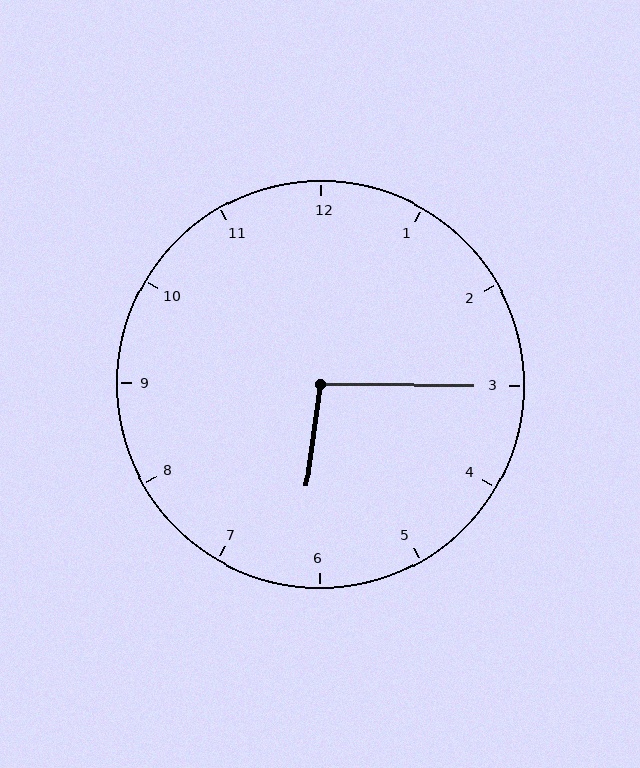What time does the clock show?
6:15.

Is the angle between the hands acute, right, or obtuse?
It is obtuse.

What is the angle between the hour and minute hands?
Approximately 98 degrees.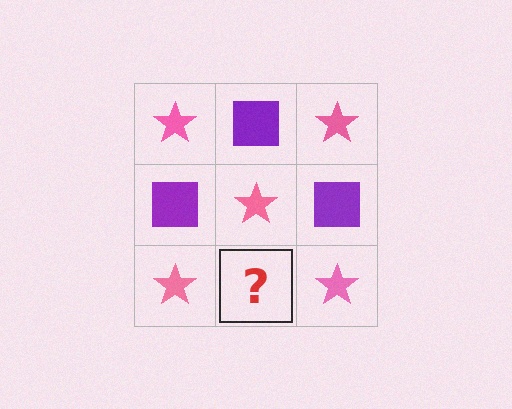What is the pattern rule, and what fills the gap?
The rule is that it alternates pink star and purple square in a checkerboard pattern. The gap should be filled with a purple square.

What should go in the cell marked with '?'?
The missing cell should contain a purple square.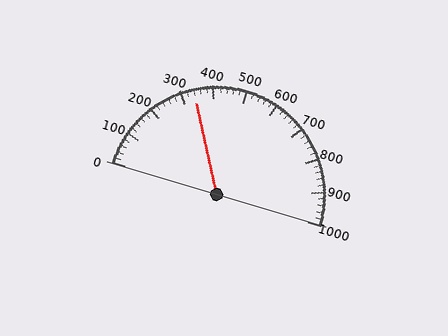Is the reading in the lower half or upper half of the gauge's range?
The reading is in the lower half of the range (0 to 1000).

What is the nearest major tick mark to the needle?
The nearest major tick mark is 300.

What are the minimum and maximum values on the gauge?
The gauge ranges from 0 to 1000.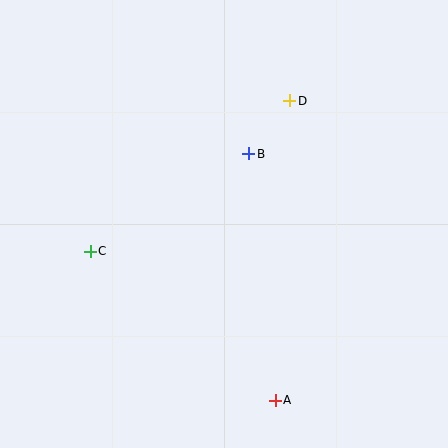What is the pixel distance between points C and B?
The distance between C and B is 186 pixels.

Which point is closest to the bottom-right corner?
Point A is closest to the bottom-right corner.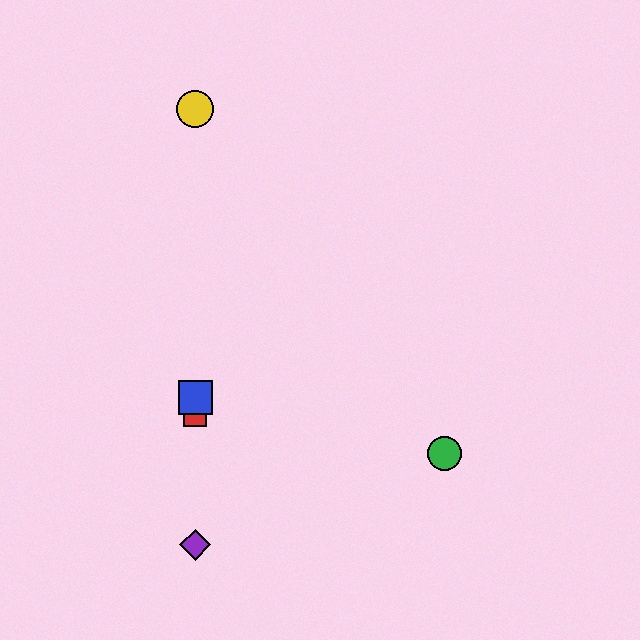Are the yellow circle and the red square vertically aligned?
Yes, both are at x≈195.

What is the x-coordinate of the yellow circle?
The yellow circle is at x≈195.